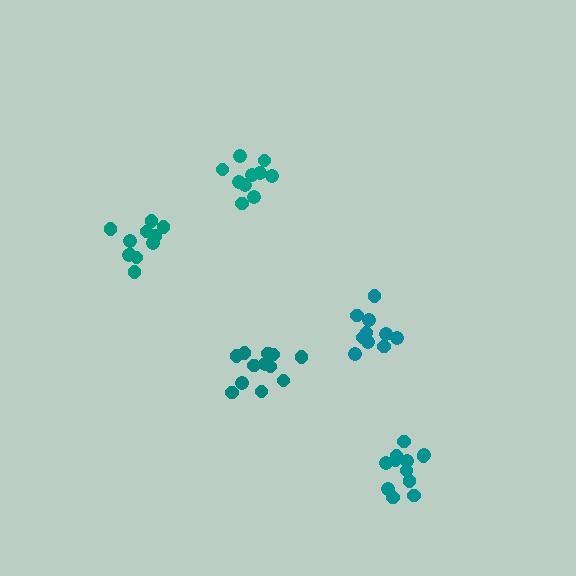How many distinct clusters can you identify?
There are 5 distinct clusters.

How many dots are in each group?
Group 1: 10 dots, Group 2: 12 dots, Group 3: 11 dots, Group 4: 10 dots, Group 5: 12 dots (55 total).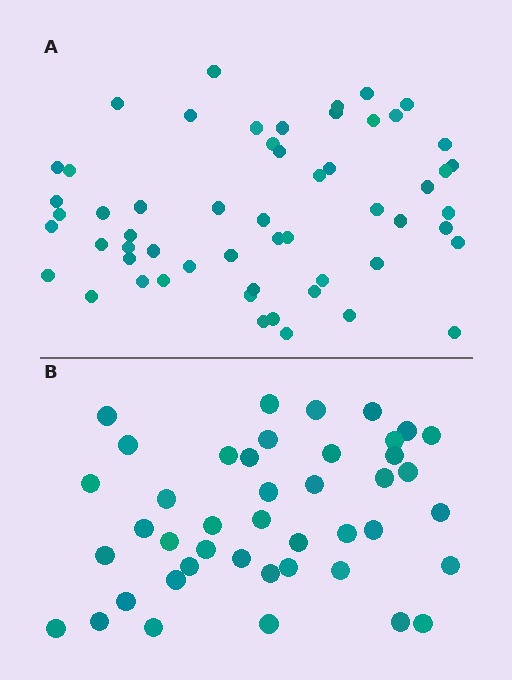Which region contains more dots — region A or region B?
Region A (the top region) has more dots.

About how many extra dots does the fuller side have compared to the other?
Region A has approximately 15 more dots than region B.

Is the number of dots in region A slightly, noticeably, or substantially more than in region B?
Region A has noticeably more, but not dramatically so. The ratio is roughly 1.3 to 1.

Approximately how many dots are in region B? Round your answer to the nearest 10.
About 40 dots. (The exact count is 43, which rounds to 40.)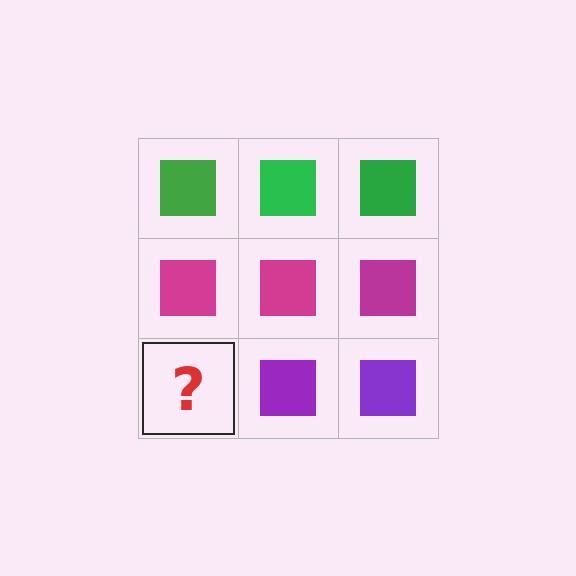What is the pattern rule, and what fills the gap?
The rule is that each row has a consistent color. The gap should be filled with a purple square.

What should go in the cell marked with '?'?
The missing cell should contain a purple square.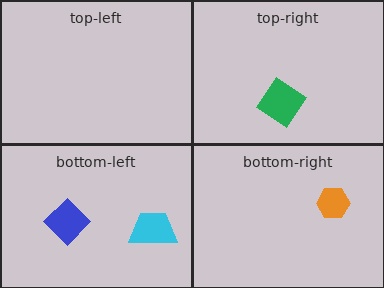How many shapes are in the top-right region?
1.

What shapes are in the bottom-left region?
The blue diamond, the cyan trapezoid.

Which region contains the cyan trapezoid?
The bottom-left region.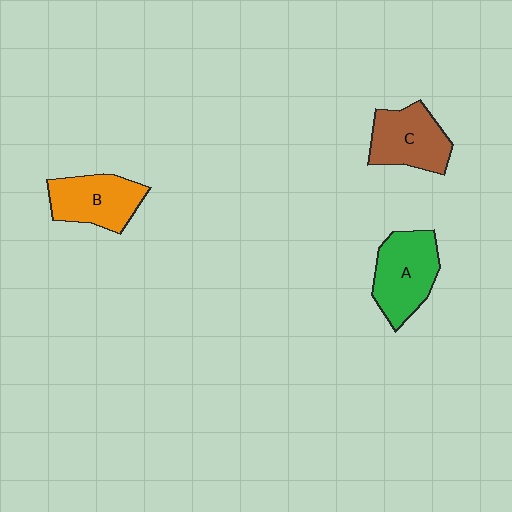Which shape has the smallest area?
Shape B (orange).